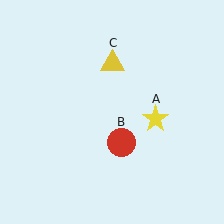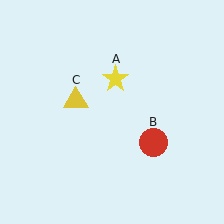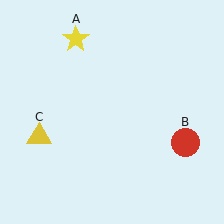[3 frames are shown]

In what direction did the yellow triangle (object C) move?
The yellow triangle (object C) moved down and to the left.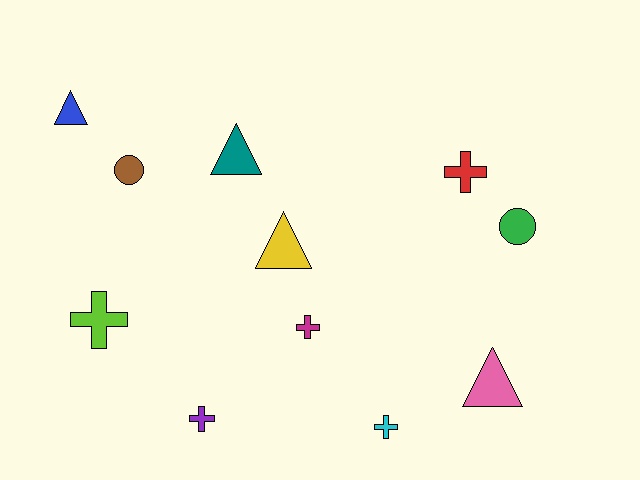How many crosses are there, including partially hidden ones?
There are 5 crosses.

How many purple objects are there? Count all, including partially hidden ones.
There is 1 purple object.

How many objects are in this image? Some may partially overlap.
There are 11 objects.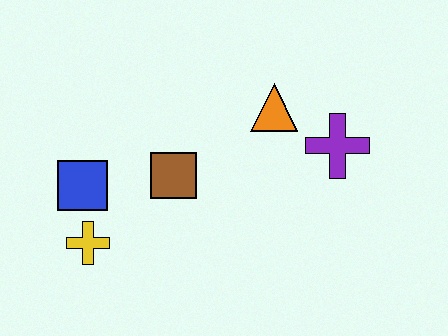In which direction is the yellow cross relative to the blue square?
The yellow cross is below the blue square.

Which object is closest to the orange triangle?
The purple cross is closest to the orange triangle.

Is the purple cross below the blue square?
No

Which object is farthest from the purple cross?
The yellow cross is farthest from the purple cross.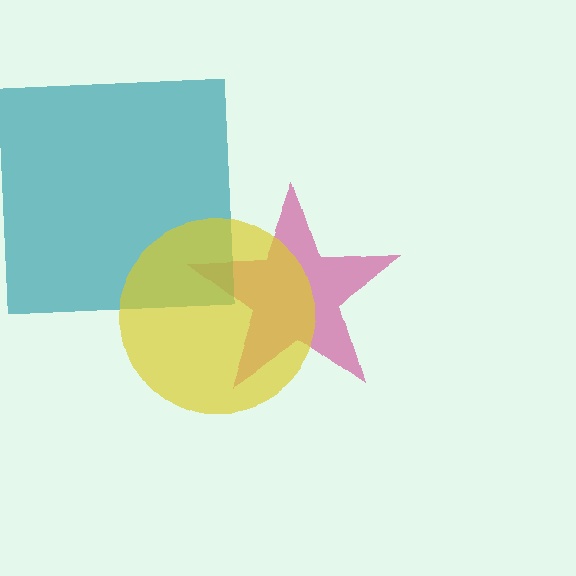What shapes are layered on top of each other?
The layered shapes are: a magenta star, a teal square, a yellow circle.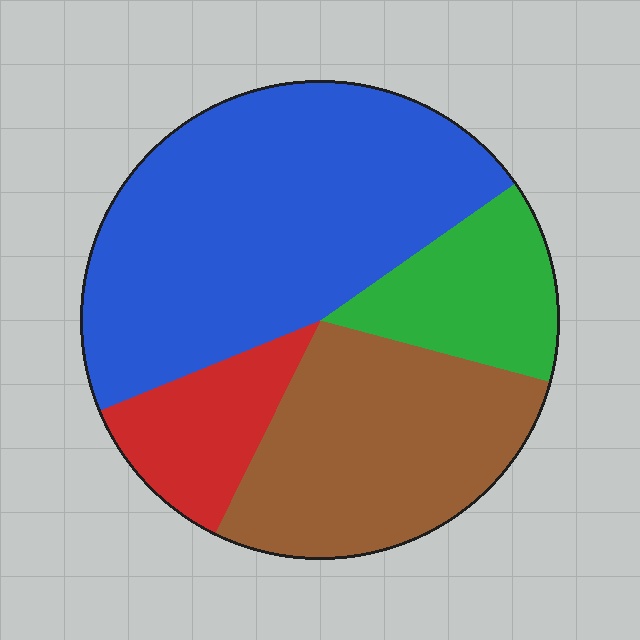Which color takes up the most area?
Blue, at roughly 45%.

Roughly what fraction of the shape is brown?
Brown covers 28% of the shape.